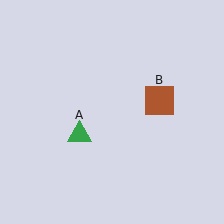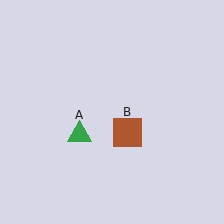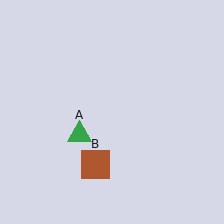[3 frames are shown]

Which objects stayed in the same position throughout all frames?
Green triangle (object A) remained stationary.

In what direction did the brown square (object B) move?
The brown square (object B) moved down and to the left.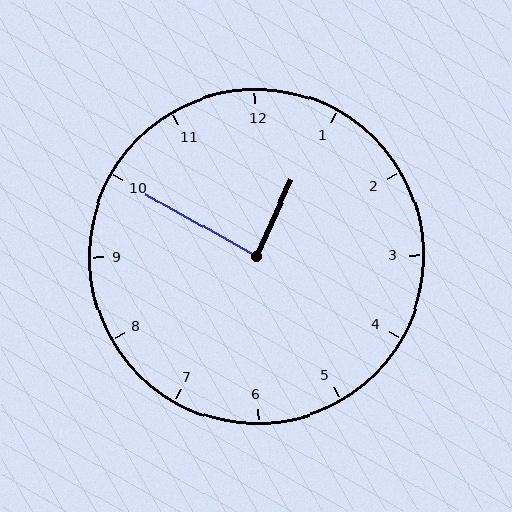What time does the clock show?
12:50.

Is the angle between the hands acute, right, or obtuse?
It is right.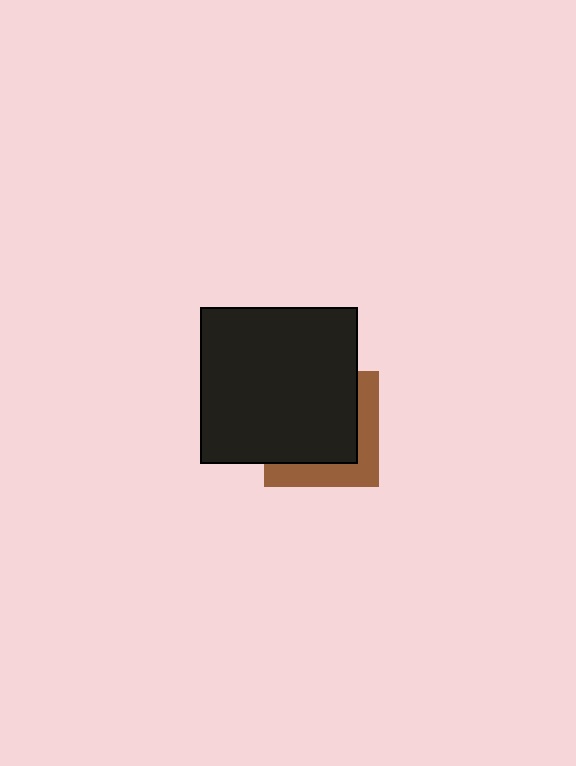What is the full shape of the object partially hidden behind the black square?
The partially hidden object is a brown square.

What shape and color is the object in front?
The object in front is a black square.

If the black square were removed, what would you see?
You would see the complete brown square.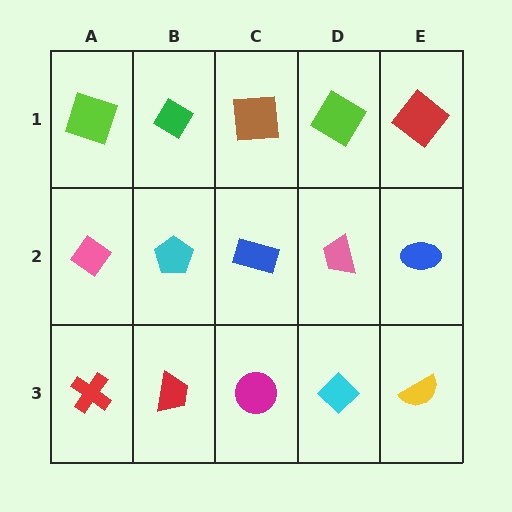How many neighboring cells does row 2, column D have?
4.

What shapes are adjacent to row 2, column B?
A green diamond (row 1, column B), a red trapezoid (row 3, column B), a pink diamond (row 2, column A), a blue rectangle (row 2, column C).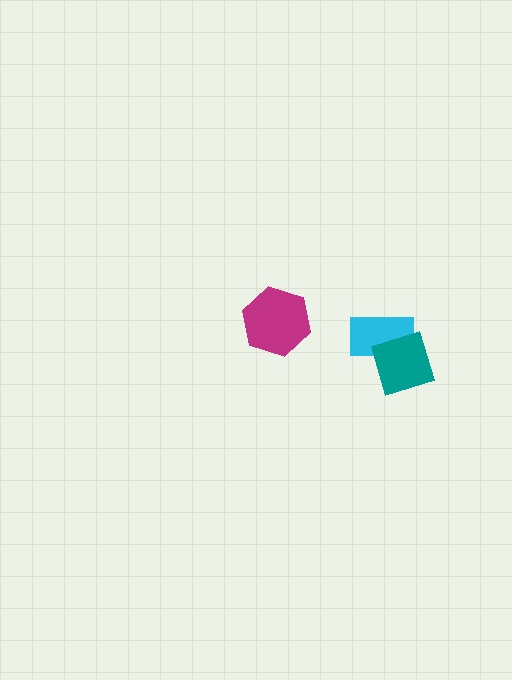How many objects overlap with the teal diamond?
1 object overlaps with the teal diamond.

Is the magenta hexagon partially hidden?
No, no other shape covers it.